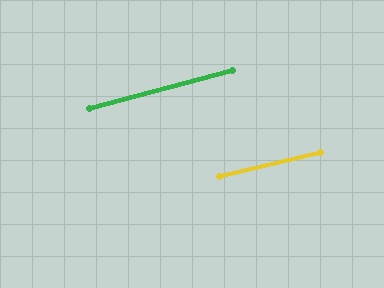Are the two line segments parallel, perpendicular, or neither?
Parallel — their directions differ by only 1.6°.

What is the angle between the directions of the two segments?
Approximately 2 degrees.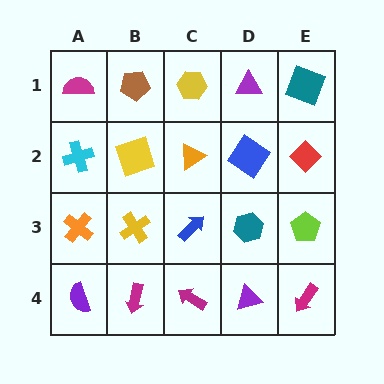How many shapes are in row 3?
5 shapes.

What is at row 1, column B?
A brown pentagon.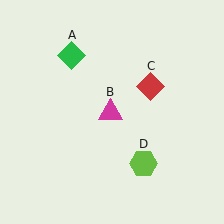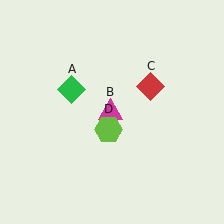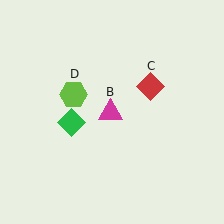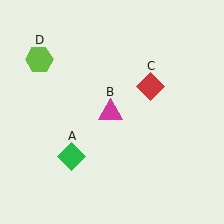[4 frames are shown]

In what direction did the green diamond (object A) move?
The green diamond (object A) moved down.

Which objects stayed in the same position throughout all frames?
Magenta triangle (object B) and red diamond (object C) remained stationary.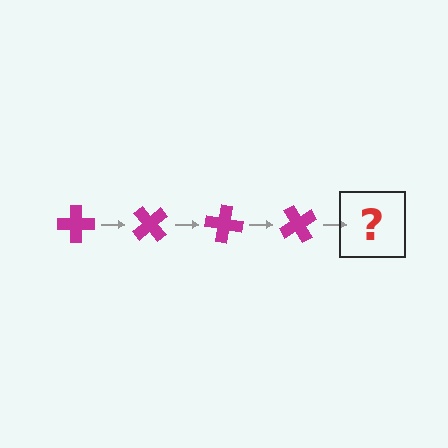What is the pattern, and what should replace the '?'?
The pattern is that the cross rotates 50 degrees each step. The '?' should be a magenta cross rotated 200 degrees.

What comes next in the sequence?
The next element should be a magenta cross rotated 200 degrees.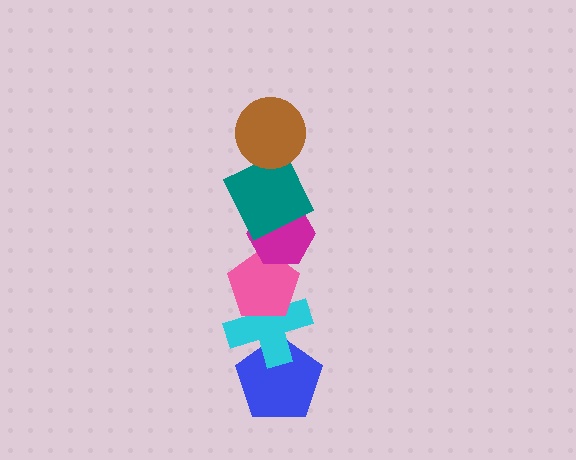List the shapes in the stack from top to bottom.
From top to bottom: the brown circle, the teal square, the magenta hexagon, the pink pentagon, the cyan cross, the blue pentagon.